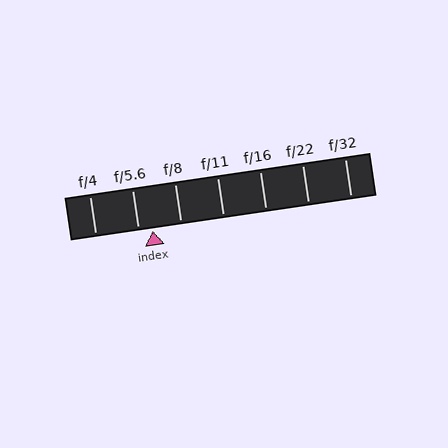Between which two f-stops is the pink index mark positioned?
The index mark is between f/5.6 and f/8.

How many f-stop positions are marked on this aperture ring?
There are 7 f-stop positions marked.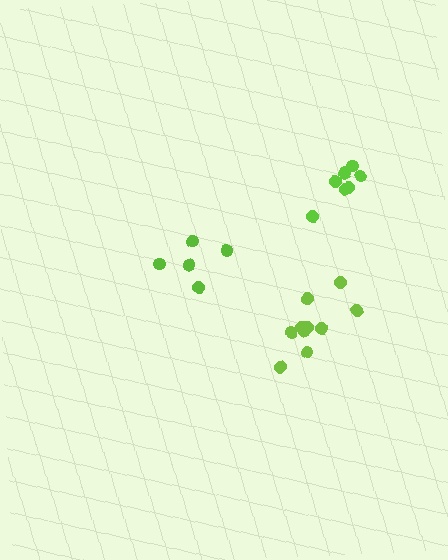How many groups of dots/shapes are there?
There are 3 groups.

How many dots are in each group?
Group 1: 8 dots, Group 2: 10 dots, Group 3: 5 dots (23 total).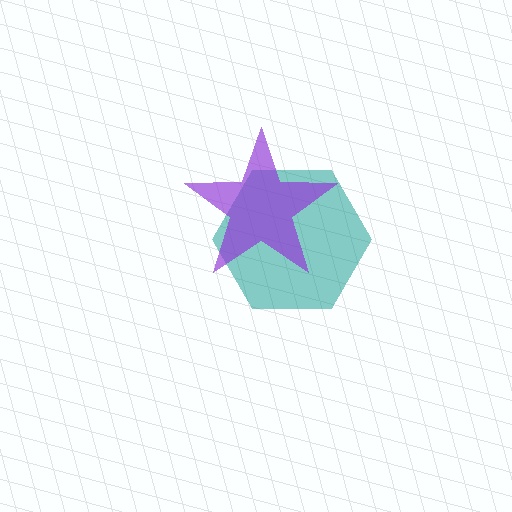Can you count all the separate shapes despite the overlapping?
Yes, there are 2 separate shapes.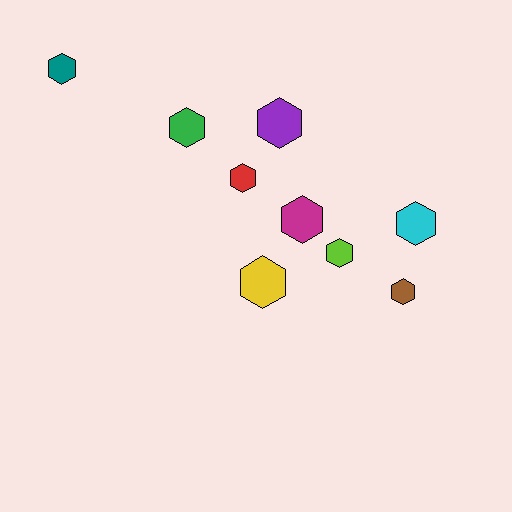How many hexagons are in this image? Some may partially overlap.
There are 9 hexagons.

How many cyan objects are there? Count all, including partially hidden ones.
There is 1 cyan object.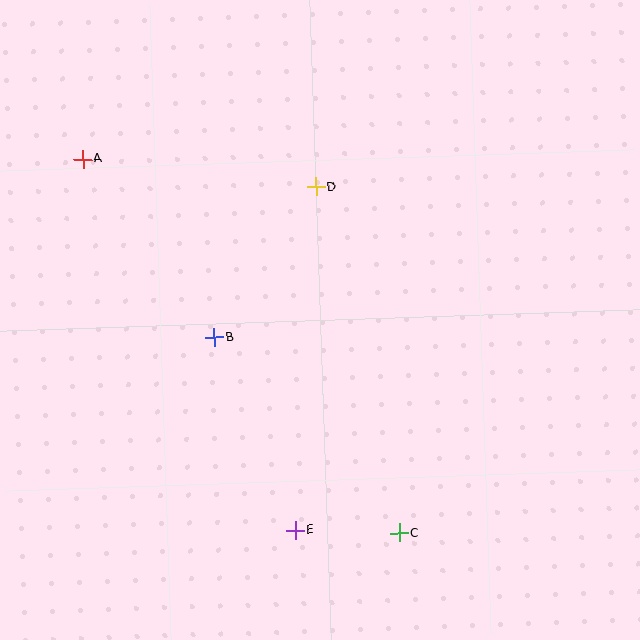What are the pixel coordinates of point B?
Point B is at (214, 337).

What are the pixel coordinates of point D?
Point D is at (316, 187).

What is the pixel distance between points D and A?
The distance between D and A is 235 pixels.